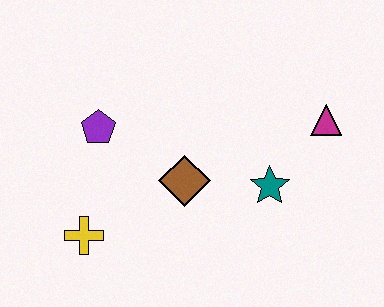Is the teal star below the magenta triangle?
Yes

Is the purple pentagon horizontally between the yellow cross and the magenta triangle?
Yes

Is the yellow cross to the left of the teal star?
Yes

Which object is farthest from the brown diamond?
The magenta triangle is farthest from the brown diamond.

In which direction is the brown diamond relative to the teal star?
The brown diamond is to the left of the teal star.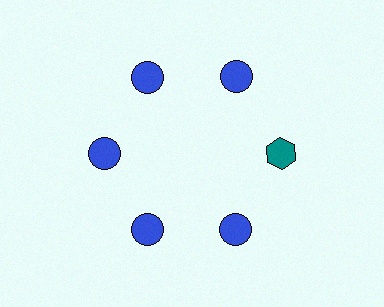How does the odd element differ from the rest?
It differs in both color (teal instead of blue) and shape (hexagon instead of circle).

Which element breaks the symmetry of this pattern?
The teal hexagon at roughly the 3 o'clock position breaks the symmetry. All other shapes are blue circles.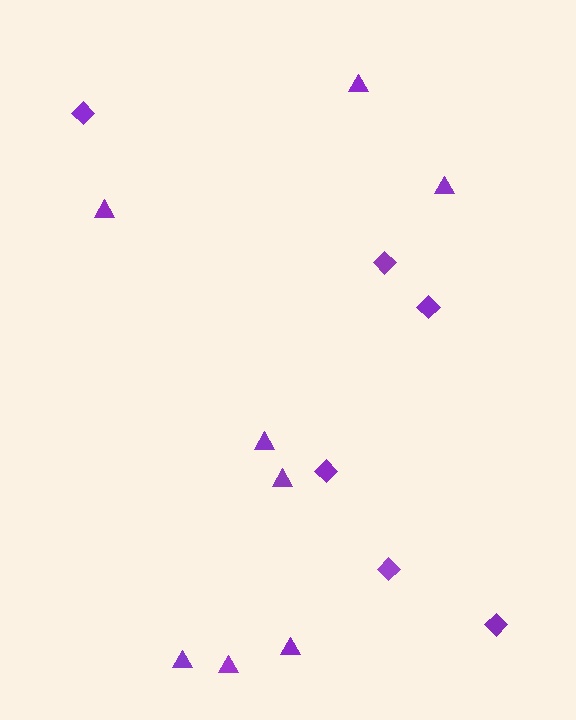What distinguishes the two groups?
There are 2 groups: one group of diamonds (6) and one group of triangles (8).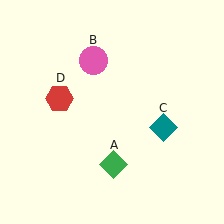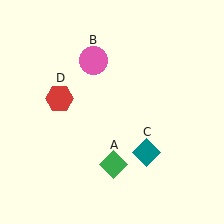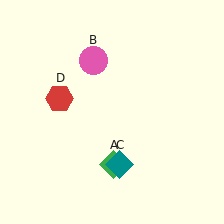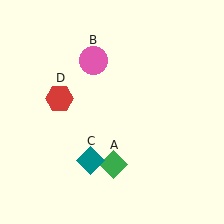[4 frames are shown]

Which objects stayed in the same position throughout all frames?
Green diamond (object A) and pink circle (object B) and red hexagon (object D) remained stationary.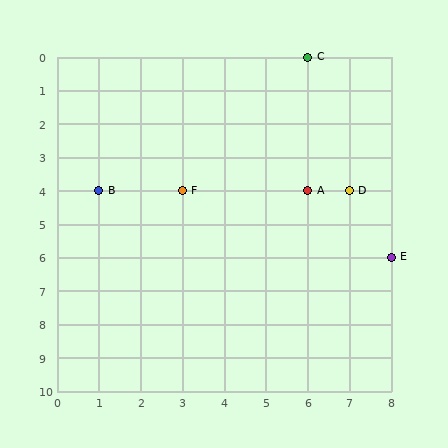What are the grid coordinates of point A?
Point A is at grid coordinates (6, 4).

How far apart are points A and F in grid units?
Points A and F are 3 columns apart.